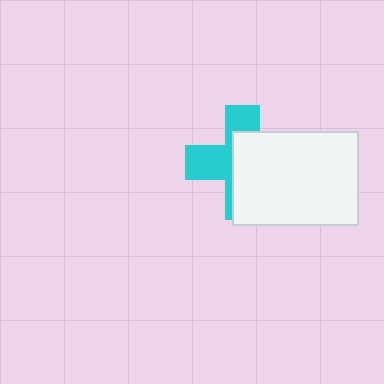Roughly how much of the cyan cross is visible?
A small part of it is visible (roughly 42%).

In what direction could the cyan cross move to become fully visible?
The cyan cross could move left. That would shift it out from behind the white rectangle entirely.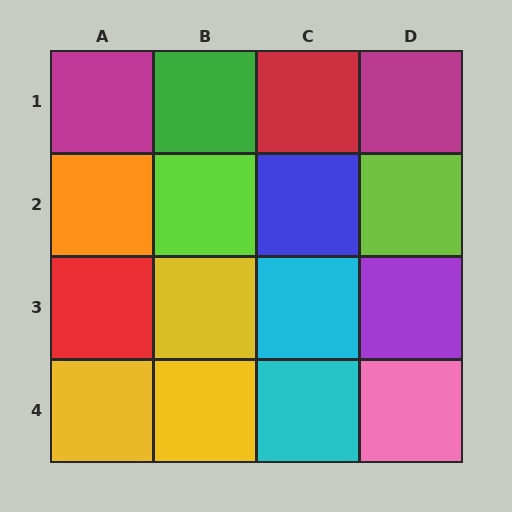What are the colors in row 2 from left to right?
Orange, lime, blue, lime.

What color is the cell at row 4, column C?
Cyan.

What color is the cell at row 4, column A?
Yellow.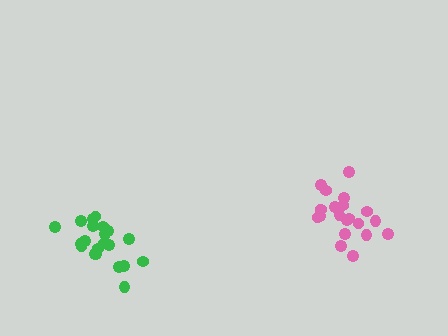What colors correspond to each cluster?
The clusters are colored: green, pink.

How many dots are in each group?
Group 1: 21 dots, Group 2: 21 dots (42 total).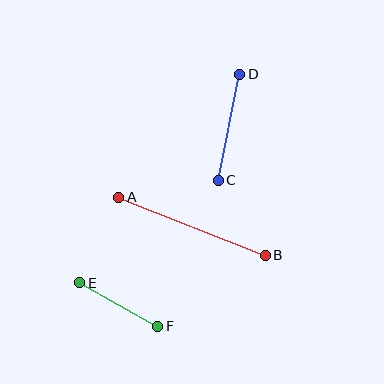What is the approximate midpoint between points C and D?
The midpoint is at approximately (229, 127) pixels.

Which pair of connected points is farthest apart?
Points A and B are farthest apart.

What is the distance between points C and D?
The distance is approximately 108 pixels.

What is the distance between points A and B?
The distance is approximately 158 pixels.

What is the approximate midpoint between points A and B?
The midpoint is at approximately (192, 226) pixels.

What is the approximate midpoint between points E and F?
The midpoint is at approximately (119, 305) pixels.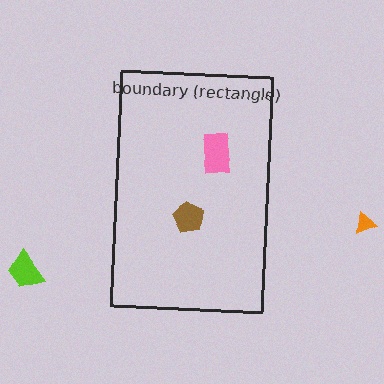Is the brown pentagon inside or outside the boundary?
Inside.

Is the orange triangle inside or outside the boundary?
Outside.